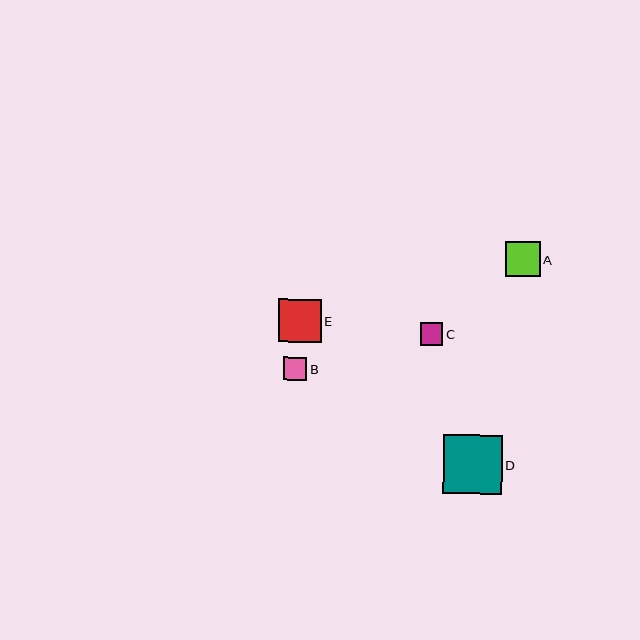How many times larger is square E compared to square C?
Square E is approximately 1.9 times the size of square C.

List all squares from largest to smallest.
From largest to smallest: D, E, A, B, C.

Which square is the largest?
Square D is the largest with a size of approximately 58 pixels.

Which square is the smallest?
Square C is the smallest with a size of approximately 22 pixels.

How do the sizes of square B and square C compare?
Square B and square C are approximately the same size.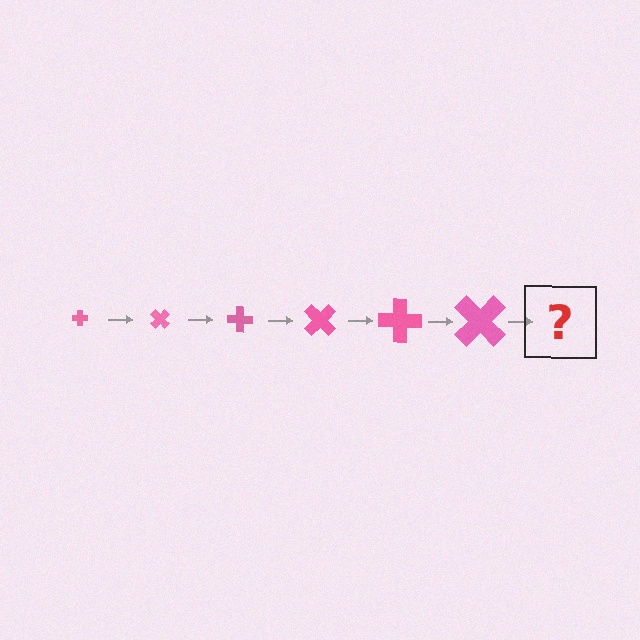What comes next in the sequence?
The next element should be a cross, larger than the previous one and rotated 270 degrees from the start.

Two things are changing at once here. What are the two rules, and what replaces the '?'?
The two rules are that the cross grows larger each step and it rotates 45 degrees each step. The '?' should be a cross, larger than the previous one and rotated 270 degrees from the start.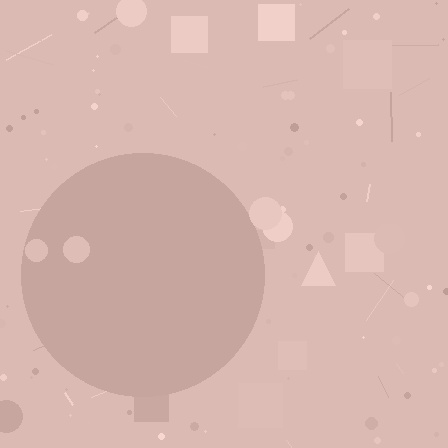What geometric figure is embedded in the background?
A circle is embedded in the background.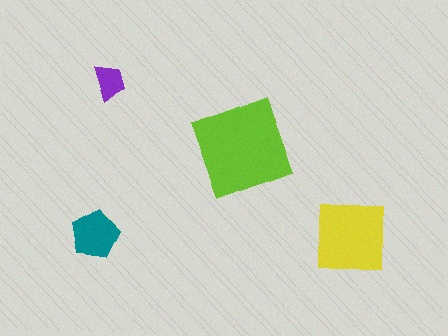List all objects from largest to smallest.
The lime diamond, the yellow square, the teal pentagon, the purple trapezoid.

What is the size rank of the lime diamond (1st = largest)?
1st.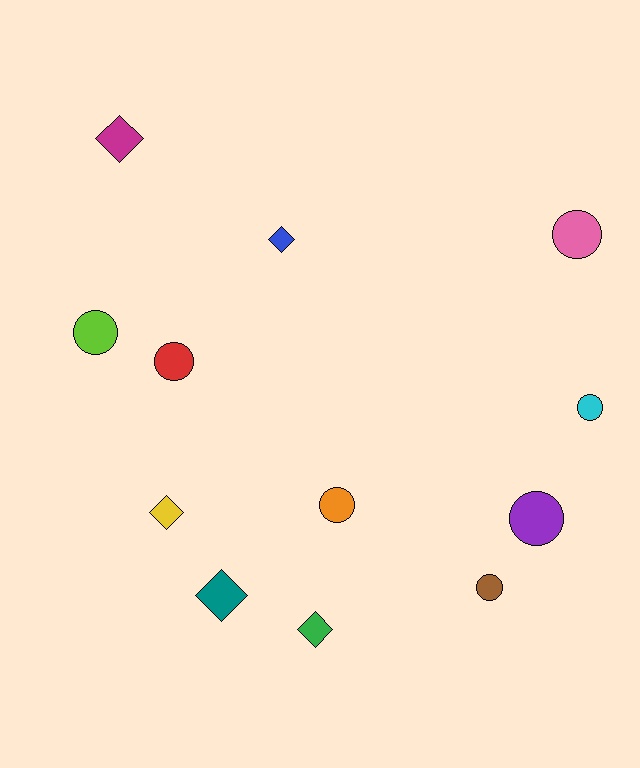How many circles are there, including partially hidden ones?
There are 7 circles.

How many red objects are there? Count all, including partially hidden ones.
There is 1 red object.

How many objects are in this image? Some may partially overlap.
There are 12 objects.